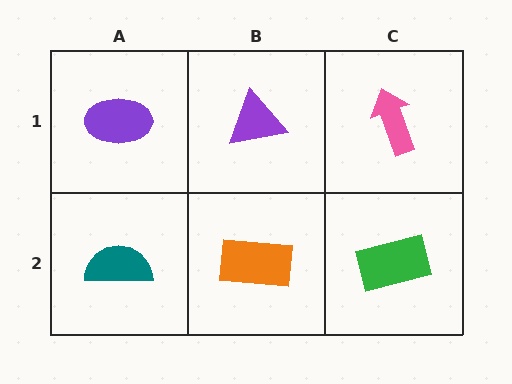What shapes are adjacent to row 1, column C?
A green rectangle (row 2, column C), a purple triangle (row 1, column B).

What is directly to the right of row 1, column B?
A pink arrow.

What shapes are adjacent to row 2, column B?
A purple triangle (row 1, column B), a teal semicircle (row 2, column A), a green rectangle (row 2, column C).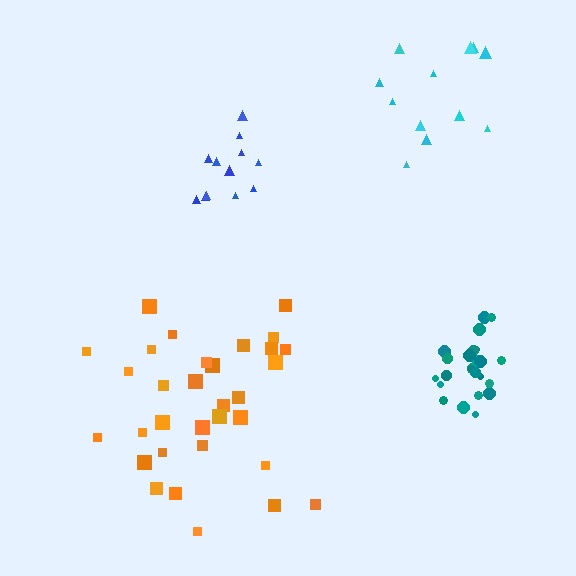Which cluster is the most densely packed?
Teal.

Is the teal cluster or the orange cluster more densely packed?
Teal.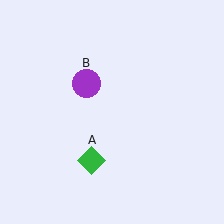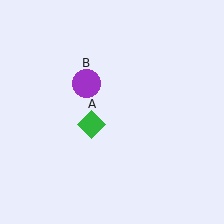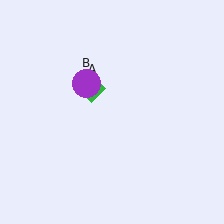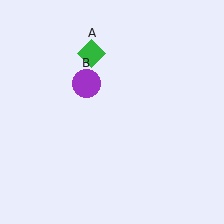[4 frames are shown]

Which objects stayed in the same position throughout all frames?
Purple circle (object B) remained stationary.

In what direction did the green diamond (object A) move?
The green diamond (object A) moved up.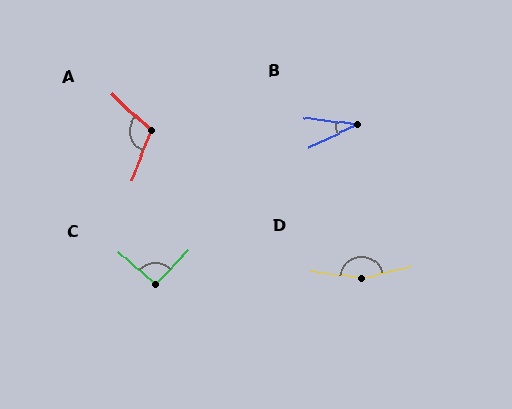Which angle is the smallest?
B, at approximately 33 degrees.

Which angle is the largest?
D, at approximately 158 degrees.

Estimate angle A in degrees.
Approximately 111 degrees.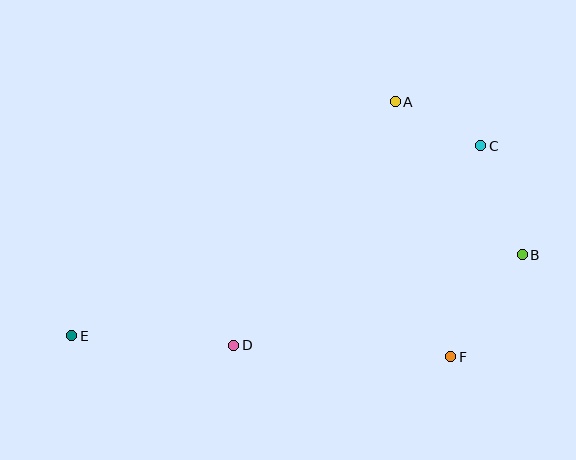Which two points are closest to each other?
Points A and C are closest to each other.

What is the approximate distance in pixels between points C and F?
The distance between C and F is approximately 213 pixels.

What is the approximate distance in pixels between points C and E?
The distance between C and E is approximately 451 pixels.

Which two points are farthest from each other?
Points B and E are farthest from each other.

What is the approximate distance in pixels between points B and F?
The distance between B and F is approximately 125 pixels.